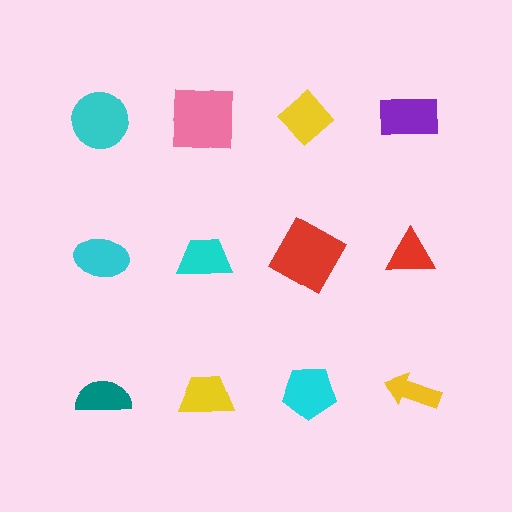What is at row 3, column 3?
A cyan pentagon.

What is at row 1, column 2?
A pink square.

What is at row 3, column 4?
A yellow arrow.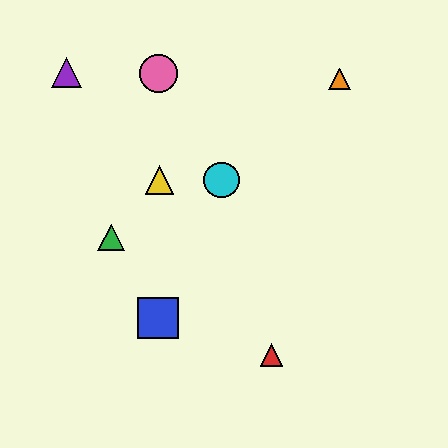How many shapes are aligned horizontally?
2 shapes (the yellow triangle, the cyan circle) are aligned horizontally.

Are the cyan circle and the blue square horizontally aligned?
No, the cyan circle is at y≈180 and the blue square is at y≈318.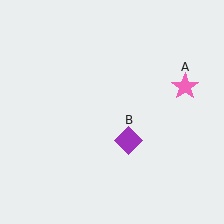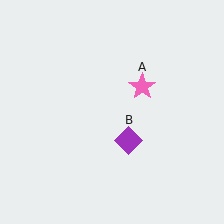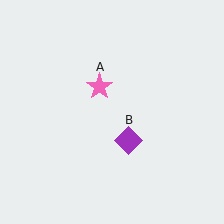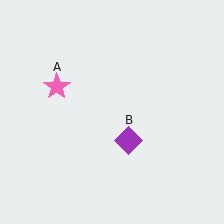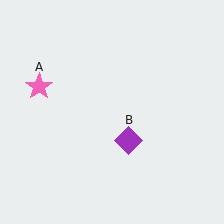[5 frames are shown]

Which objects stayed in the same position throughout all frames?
Purple diamond (object B) remained stationary.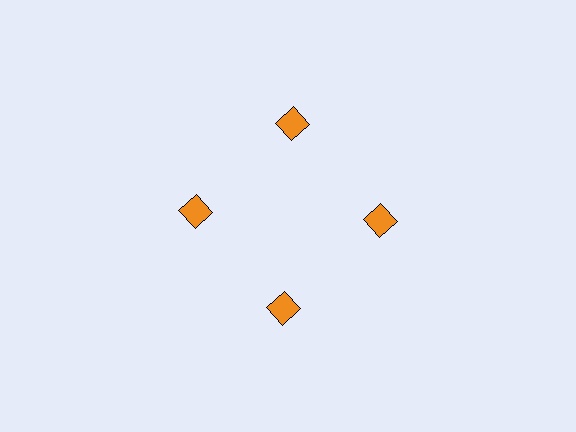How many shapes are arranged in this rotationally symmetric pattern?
There are 4 shapes, arranged in 4 groups of 1.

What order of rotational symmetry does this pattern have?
This pattern has 4-fold rotational symmetry.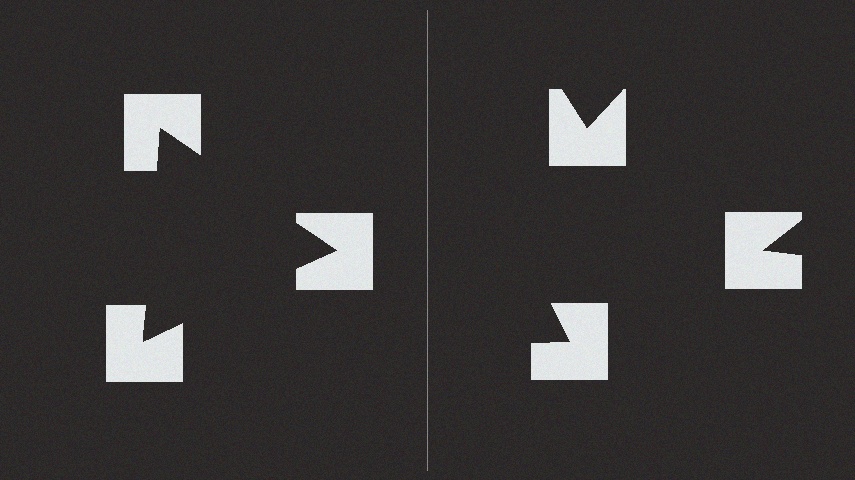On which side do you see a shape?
An illusory triangle appears on the left side. On the right side the wedge cuts are rotated, so no coherent shape forms.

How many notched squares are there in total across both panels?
6 — 3 on each side.